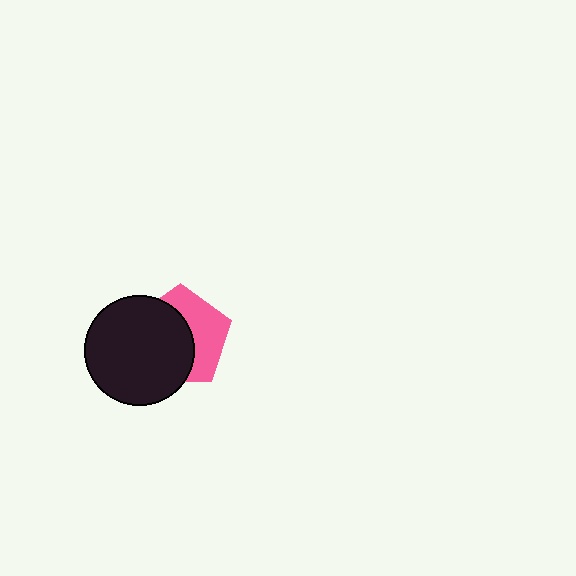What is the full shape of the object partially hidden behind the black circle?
The partially hidden object is a pink pentagon.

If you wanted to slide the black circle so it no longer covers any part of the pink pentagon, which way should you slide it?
Slide it left — that is the most direct way to separate the two shapes.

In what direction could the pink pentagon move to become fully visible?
The pink pentagon could move right. That would shift it out from behind the black circle entirely.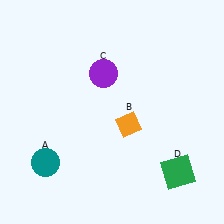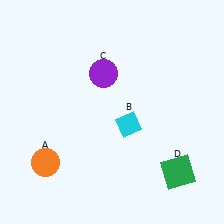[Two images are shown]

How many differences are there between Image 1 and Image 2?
There are 2 differences between the two images.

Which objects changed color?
A changed from teal to orange. B changed from orange to cyan.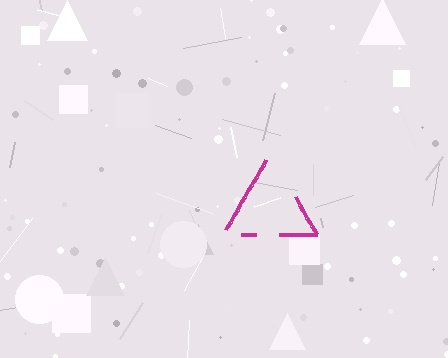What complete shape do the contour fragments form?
The contour fragments form a triangle.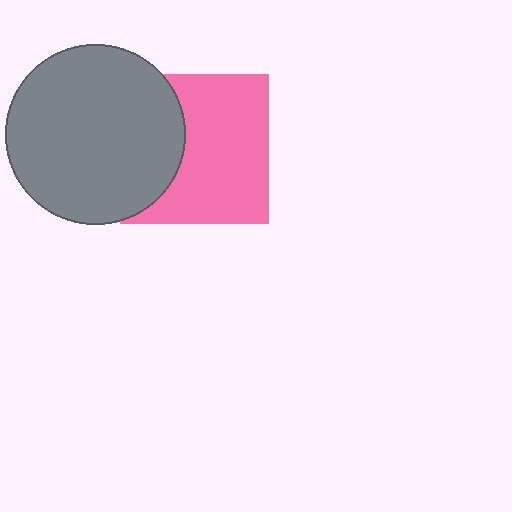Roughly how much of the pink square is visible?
About half of it is visible (roughly 65%).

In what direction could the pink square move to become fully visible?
The pink square could move right. That would shift it out from behind the gray circle entirely.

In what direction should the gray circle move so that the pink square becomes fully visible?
The gray circle should move left. That is the shortest direction to clear the overlap and leave the pink square fully visible.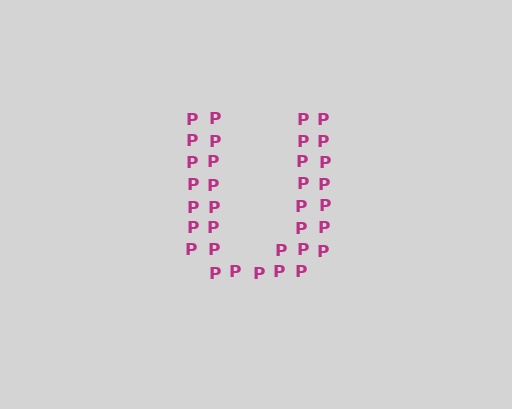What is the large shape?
The large shape is the letter U.